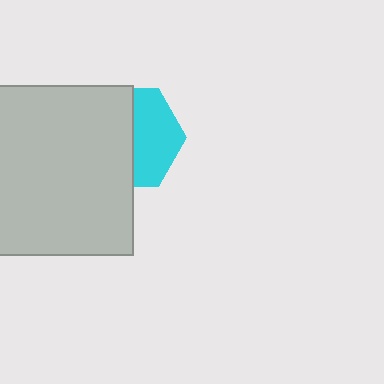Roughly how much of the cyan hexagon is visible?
About half of it is visible (roughly 46%).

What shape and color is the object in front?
The object in front is a light gray square.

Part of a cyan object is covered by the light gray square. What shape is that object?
It is a hexagon.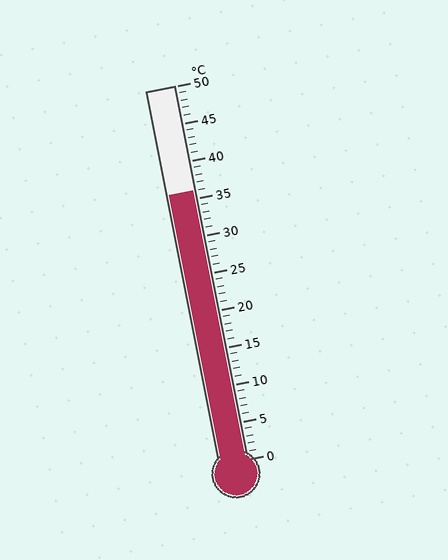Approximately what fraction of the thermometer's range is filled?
The thermometer is filled to approximately 70% of its range.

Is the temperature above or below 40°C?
The temperature is below 40°C.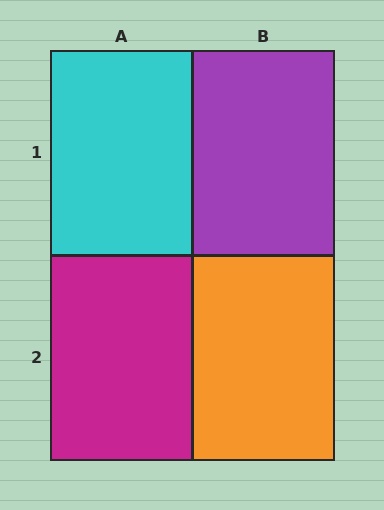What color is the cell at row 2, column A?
Magenta.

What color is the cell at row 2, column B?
Orange.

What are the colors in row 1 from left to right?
Cyan, purple.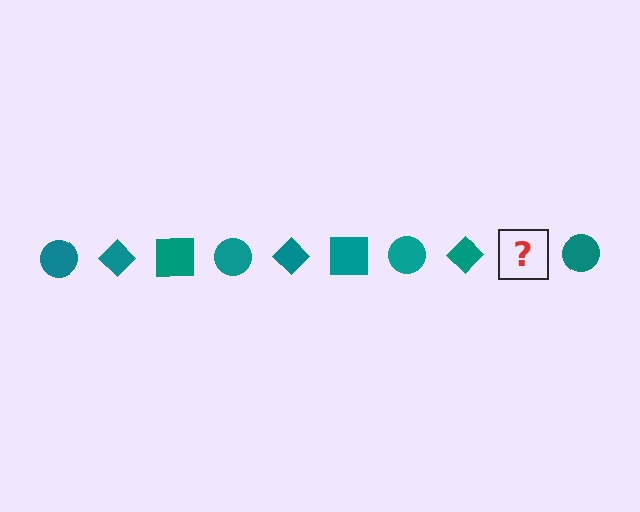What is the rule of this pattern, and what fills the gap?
The rule is that the pattern cycles through circle, diamond, square shapes in teal. The gap should be filled with a teal square.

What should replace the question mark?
The question mark should be replaced with a teal square.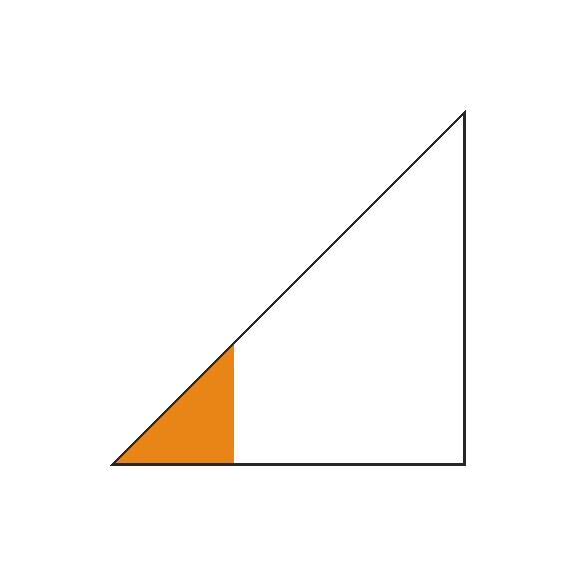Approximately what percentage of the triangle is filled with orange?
Approximately 10%.